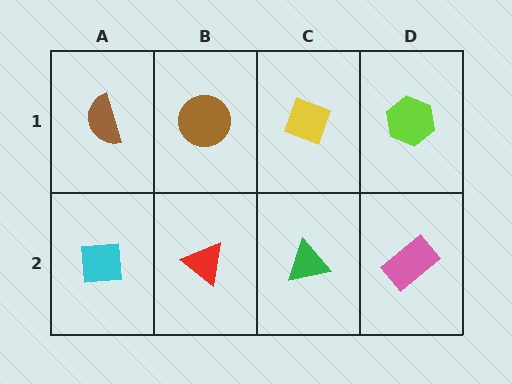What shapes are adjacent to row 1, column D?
A pink rectangle (row 2, column D), a yellow diamond (row 1, column C).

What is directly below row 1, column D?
A pink rectangle.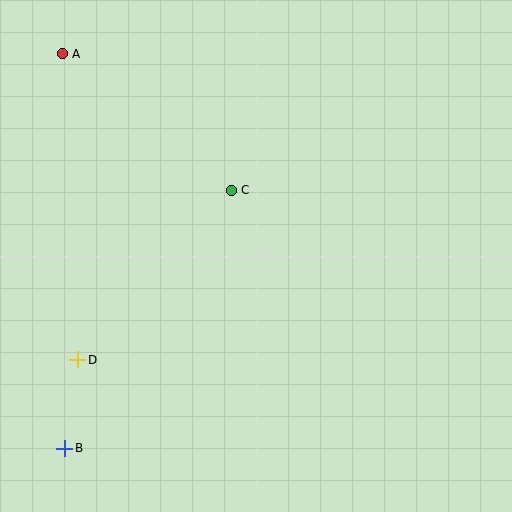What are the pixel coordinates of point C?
Point C is at (231, 190).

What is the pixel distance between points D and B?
The distance between D and B is 90 pixels.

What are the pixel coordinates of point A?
Point A is at (62, 54).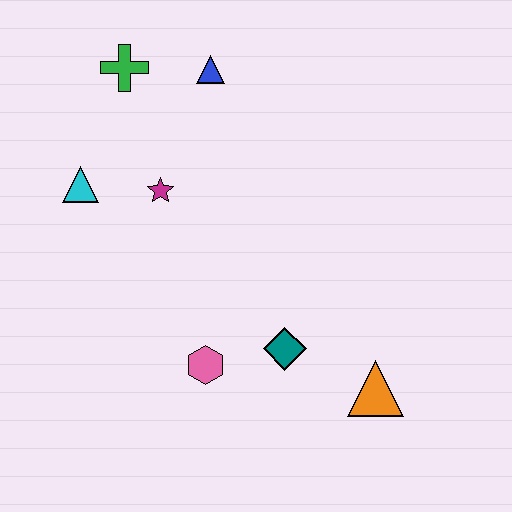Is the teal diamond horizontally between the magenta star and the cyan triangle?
No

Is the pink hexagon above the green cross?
No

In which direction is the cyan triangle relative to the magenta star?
The cyan triangle is to the left of the magenta star.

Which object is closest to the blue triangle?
The green cross is closest to the blue triangle.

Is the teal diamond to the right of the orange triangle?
No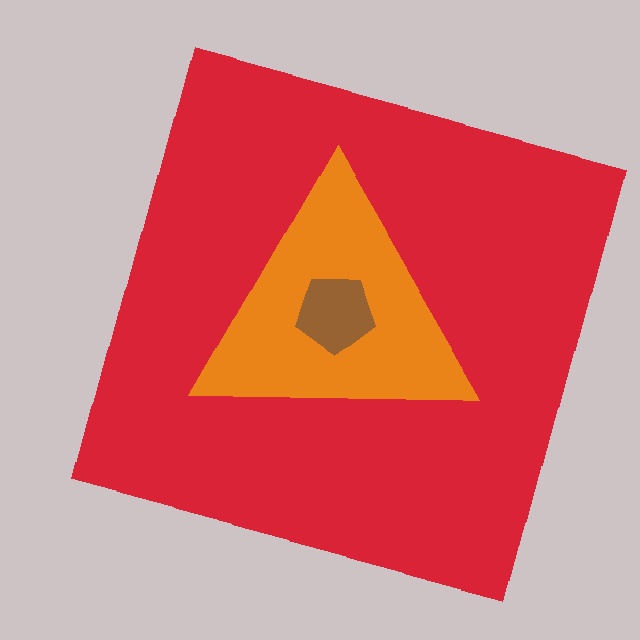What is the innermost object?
The brown pentagon.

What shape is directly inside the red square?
The orange triangle.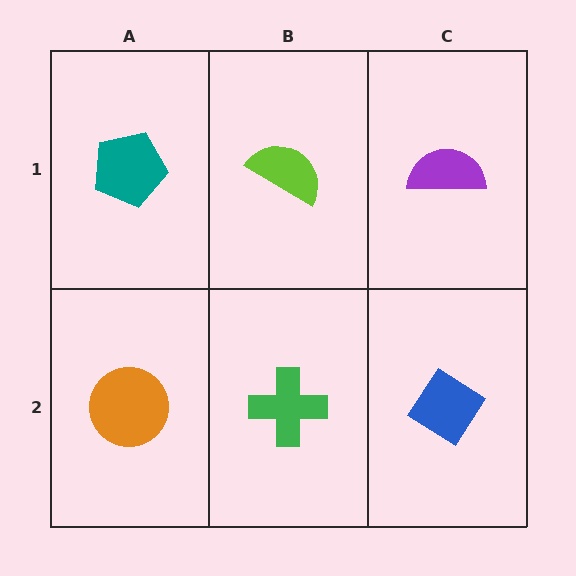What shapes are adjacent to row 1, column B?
A green cross (row 2, column B), a teal pentagon (row 1, column A), a purple semicircle (row 1, column C).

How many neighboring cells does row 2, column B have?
3.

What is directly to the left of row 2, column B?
An orange circle.